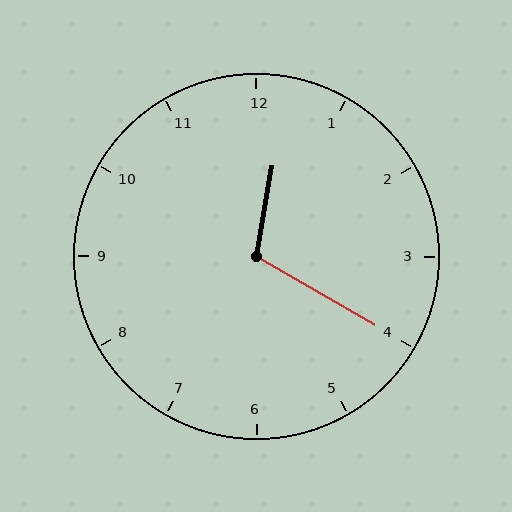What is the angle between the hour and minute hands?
Approximately 110 degrees.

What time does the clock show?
12:20.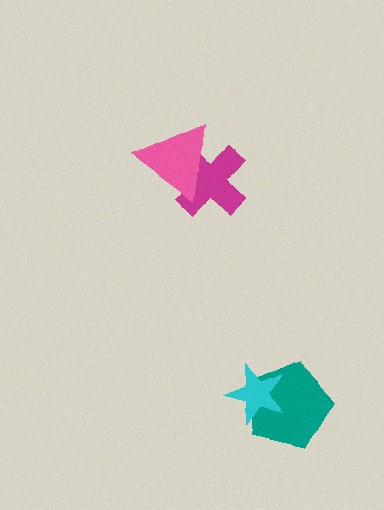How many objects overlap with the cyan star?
1 object overlaps with the cyan star.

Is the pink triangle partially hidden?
No, no other shape covers it.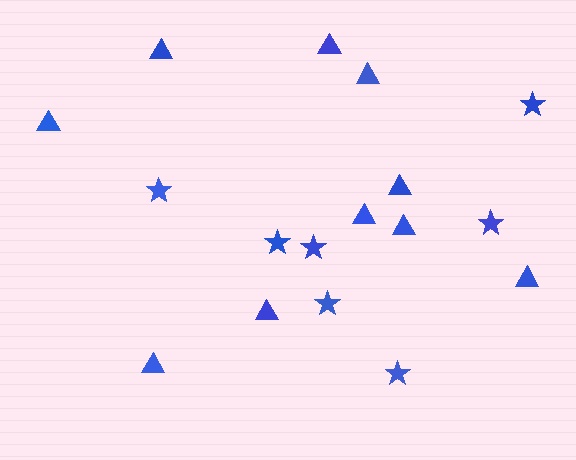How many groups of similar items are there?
There are 2 groups: one group of stars (7) and one group of triangles (10).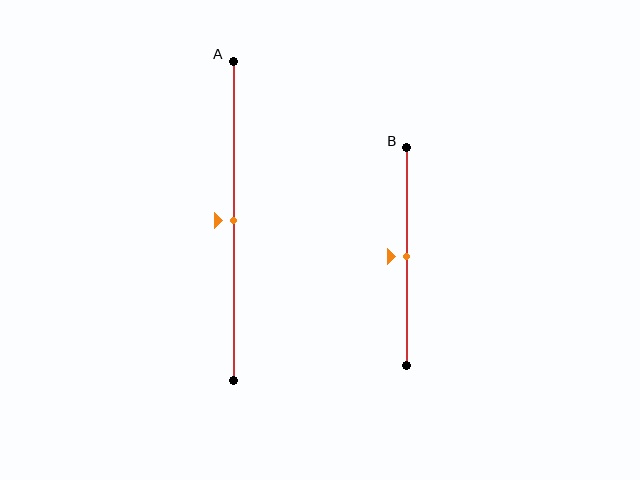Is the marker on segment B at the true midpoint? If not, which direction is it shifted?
Yes, the marker on segment B is at the true midpoint.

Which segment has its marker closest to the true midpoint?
Segment A has its marker closest to the true midpoint.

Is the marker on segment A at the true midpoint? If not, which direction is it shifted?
Yes, the marker on segment A is at the true midpoint.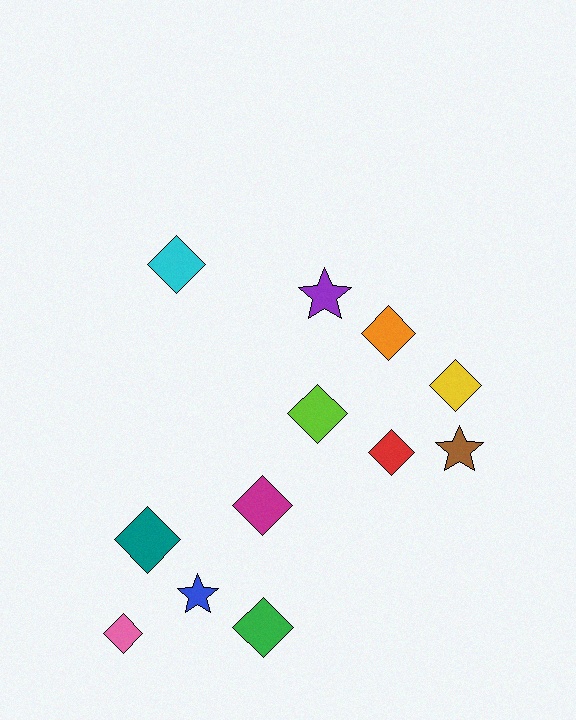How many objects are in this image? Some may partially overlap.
There are 12 objects.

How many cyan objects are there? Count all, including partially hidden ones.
There is 1 cyan object.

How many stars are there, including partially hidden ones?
There are 3 stars.